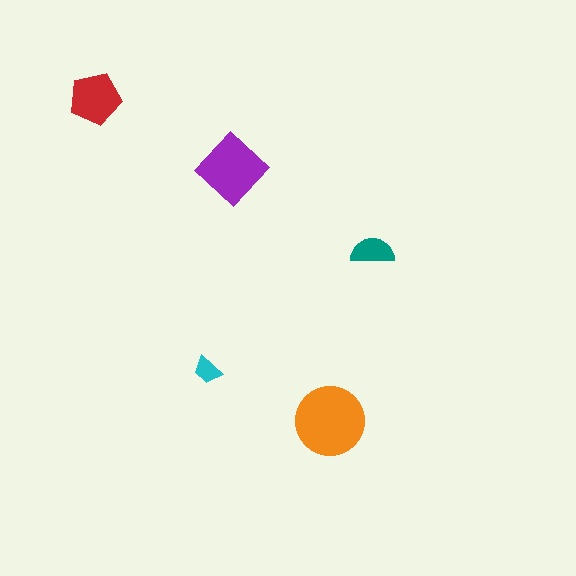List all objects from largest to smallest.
The orange circle, the purple diamond, the red pentagon, the teal semicircle, the cyan trapezoid.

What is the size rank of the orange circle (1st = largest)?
1st.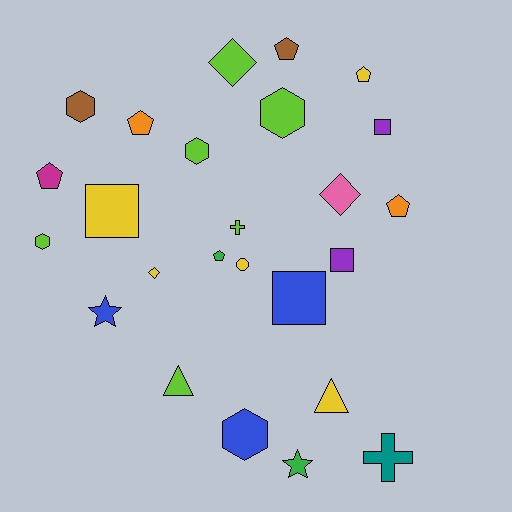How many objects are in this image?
There are 25 objects.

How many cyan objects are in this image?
There are no cyan objects.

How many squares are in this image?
There are 4 squares.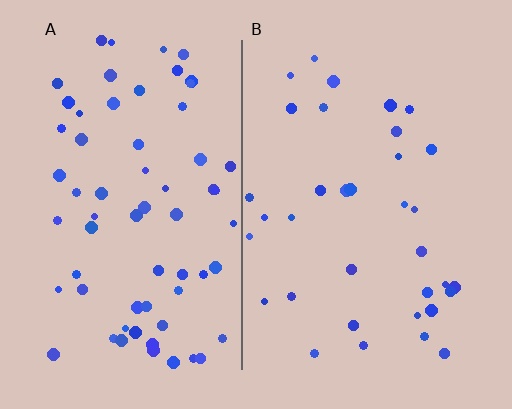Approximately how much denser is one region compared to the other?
Approximately 1.9× — region A over region B.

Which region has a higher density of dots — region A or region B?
A (the left).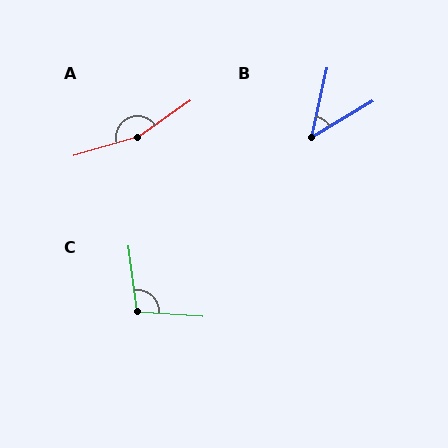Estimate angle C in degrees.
Approximately 102 degrees.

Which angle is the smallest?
B, at approximately 47 degrees.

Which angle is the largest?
A, at approximately 161 degrees.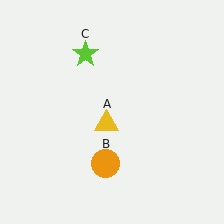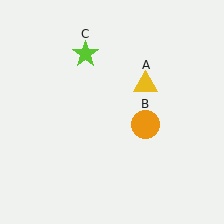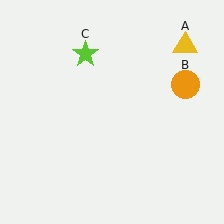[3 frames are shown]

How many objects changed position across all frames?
2 objects changed position: yellow triangle (object A), orange circle (object B).